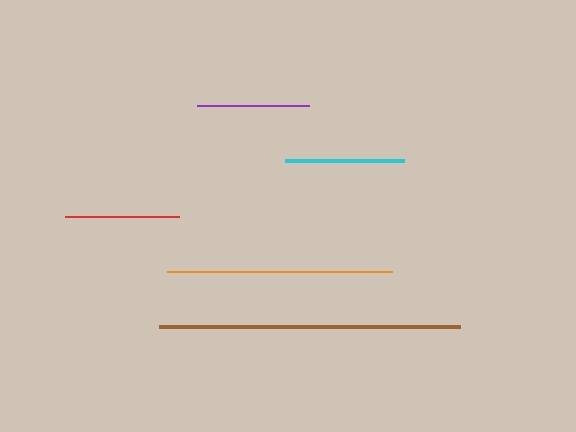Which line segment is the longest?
The brown line is the longest at approximately 300 pixels.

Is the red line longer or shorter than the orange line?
The orange line is longer than the red line.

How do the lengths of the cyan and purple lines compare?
The cyan and purple lines are approximately the same length.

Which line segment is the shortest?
The purple line is the shortest at approximately 112 pixels.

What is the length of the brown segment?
The brown segment is approximately 300 pixels long.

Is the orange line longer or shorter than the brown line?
The brown line is longer than the orange line.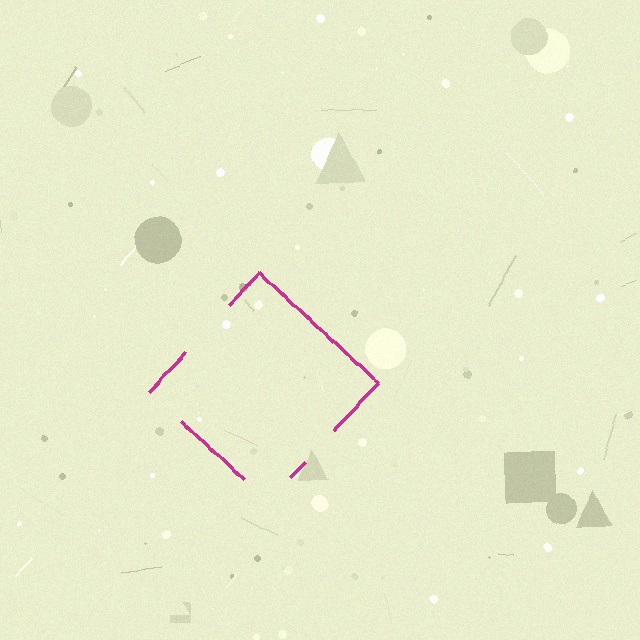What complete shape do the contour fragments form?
The contour fragments form a diamond.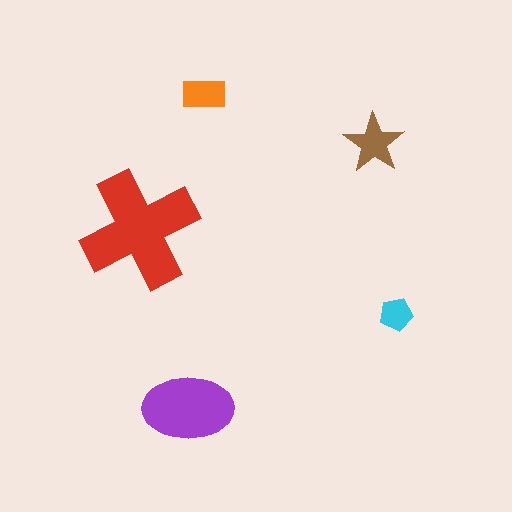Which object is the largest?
The red cross.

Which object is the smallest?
The cyan pentagon.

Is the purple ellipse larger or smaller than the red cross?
Smaller.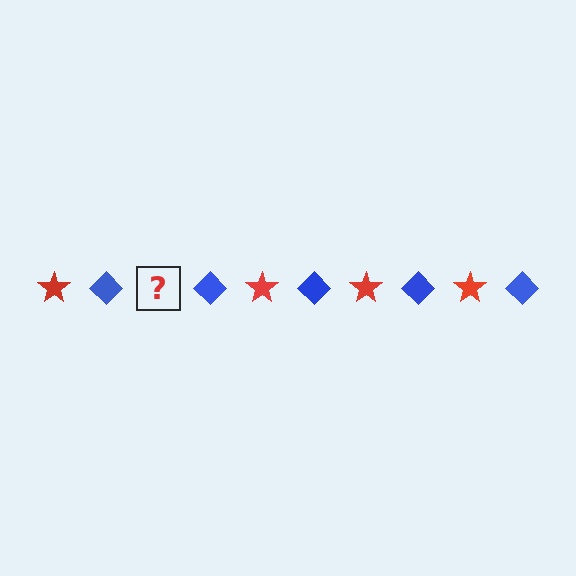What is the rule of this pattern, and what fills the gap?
The rule is that the pattern alternates between red star and blue diamond. The gap should be filled with a red star.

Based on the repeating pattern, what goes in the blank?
The blank should be a red star.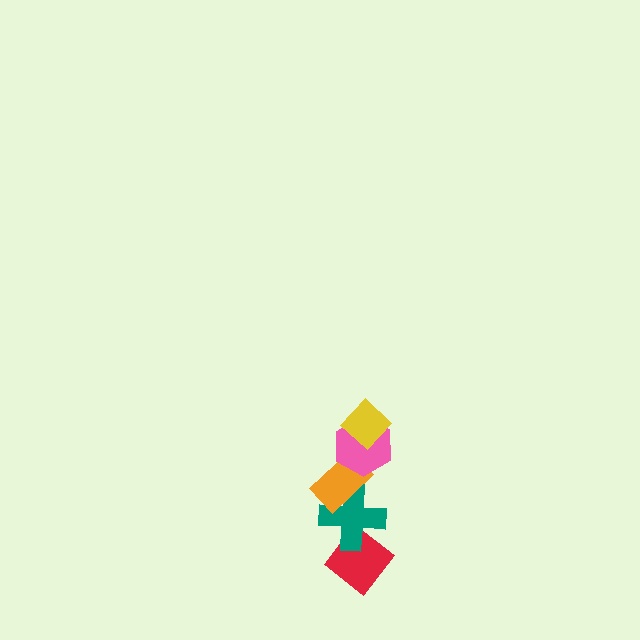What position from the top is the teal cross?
The teal cross is 4th from the top.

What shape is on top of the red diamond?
The teal cross is on top of the red diamond.